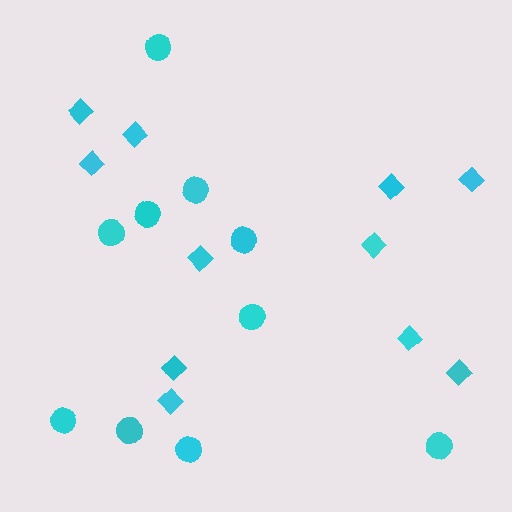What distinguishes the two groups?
There are 2 groups: one group of circles (10) and one group of diamonds (11).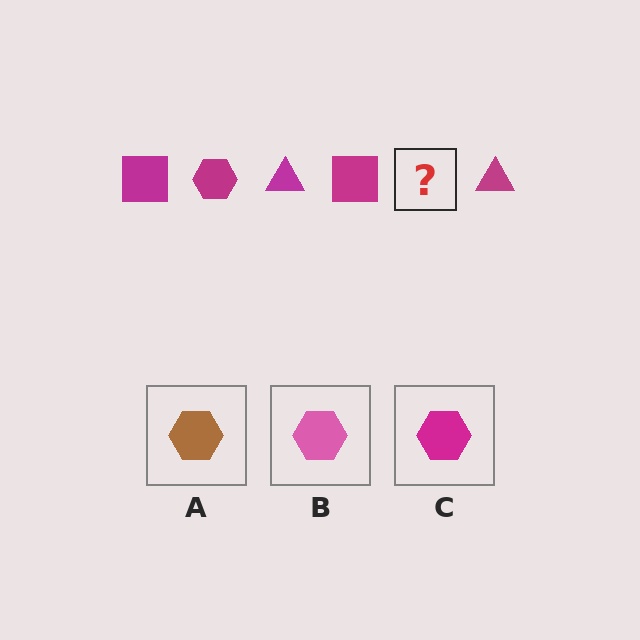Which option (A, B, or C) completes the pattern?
C.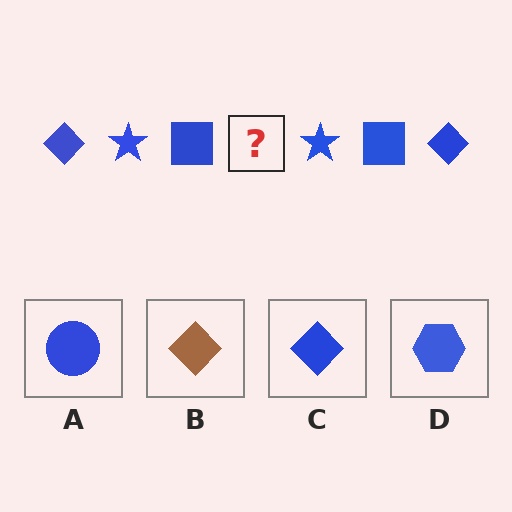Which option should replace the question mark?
Option C.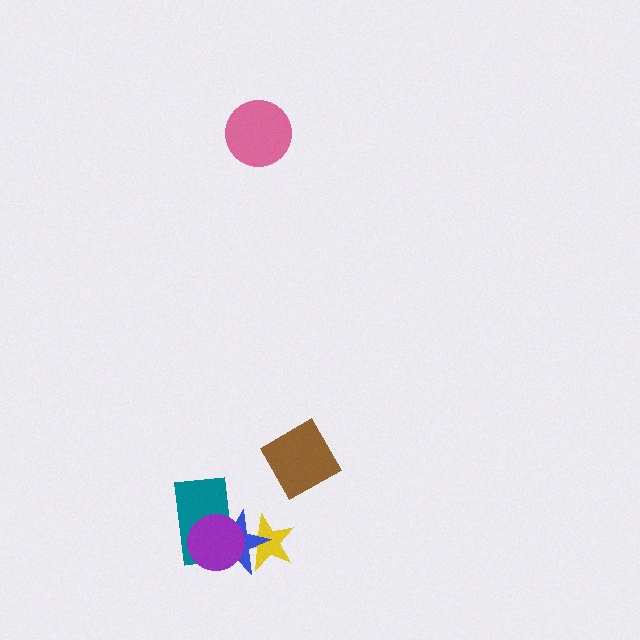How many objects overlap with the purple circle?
3 objects overlap with the purple circle.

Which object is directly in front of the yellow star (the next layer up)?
The blue star is directly in front of the yellow star.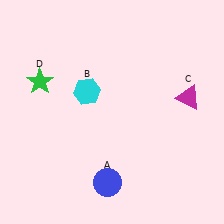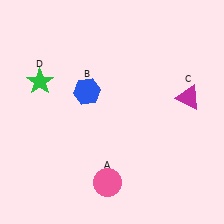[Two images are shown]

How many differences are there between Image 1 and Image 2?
There are 2 differences between the two images.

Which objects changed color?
A changed from blue to pink. B changed from cyan to blue.